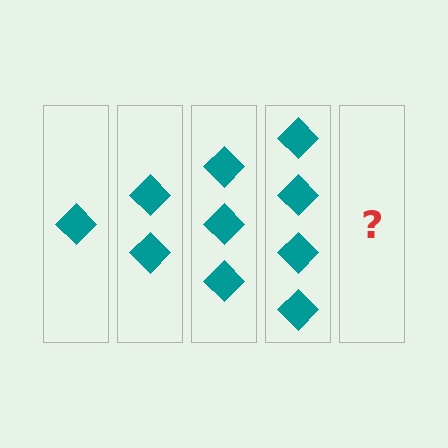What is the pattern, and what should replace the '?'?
The pattern is that each step adds one more diamond. The '?' should be 5 diamonds.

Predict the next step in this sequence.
The next step is 5 diamonds.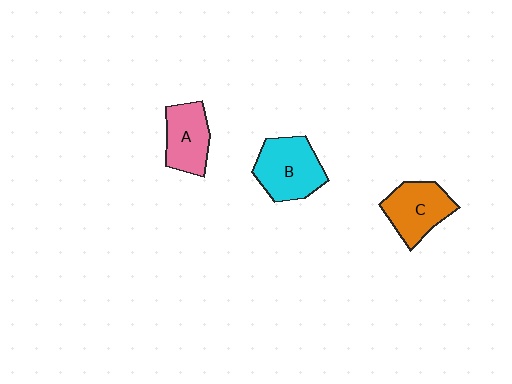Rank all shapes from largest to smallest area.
From largest to smallest: B (cyan), C (orange), A (pink).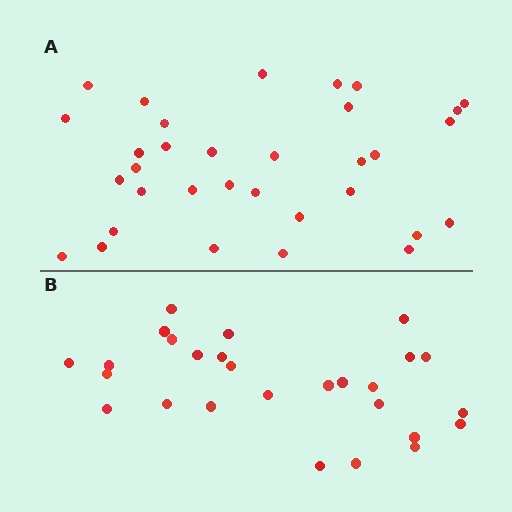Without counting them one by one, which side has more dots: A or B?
Region A (the top region) has more dots.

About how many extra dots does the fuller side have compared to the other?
Region A has about 6 more dots than region B.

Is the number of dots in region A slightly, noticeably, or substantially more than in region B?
Region A has only slightly more — the two regions are fairly close. The ratio is roughly 1.2 to 1.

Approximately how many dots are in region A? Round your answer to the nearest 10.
About 30 dots. (The exact count is 33, which rounds to 30.)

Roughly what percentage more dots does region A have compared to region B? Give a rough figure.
About 20% more.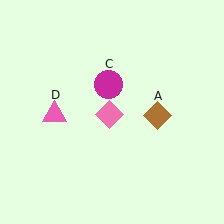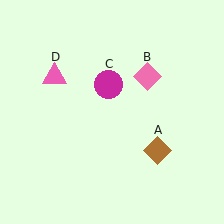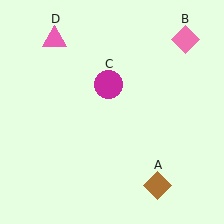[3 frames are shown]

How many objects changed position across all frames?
3 objects changed position: brown diamond (object A), pink diamond (object B), pink triangle (object D).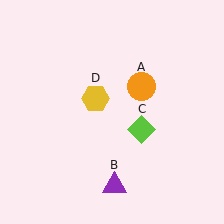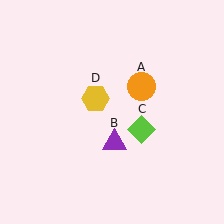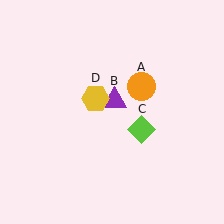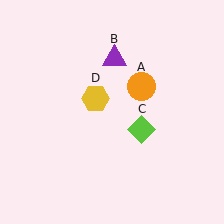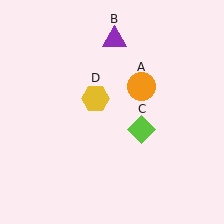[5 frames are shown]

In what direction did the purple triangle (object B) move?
The purple triangle (object B) moved up.